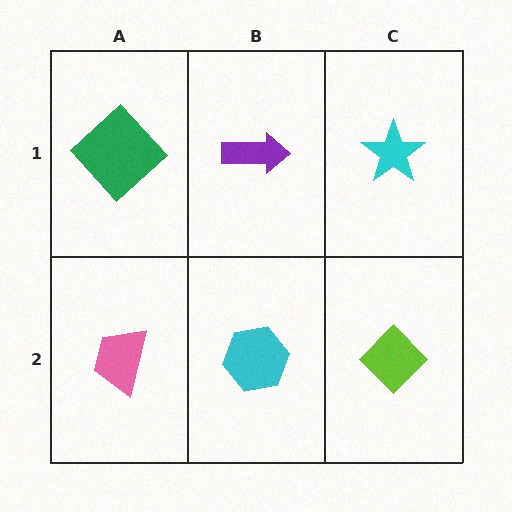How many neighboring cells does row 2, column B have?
3.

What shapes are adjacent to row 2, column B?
A purple arrow (row 1, column B), a pink trapezoid (row 2, column A), a lime diamond (row 2, column C).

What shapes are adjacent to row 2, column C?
A cyan star (row 1, column C), a cyan hexagon (row 2, column B).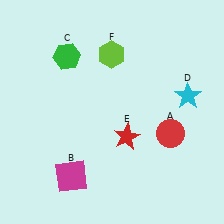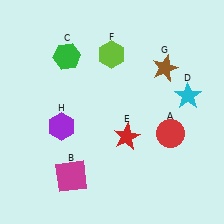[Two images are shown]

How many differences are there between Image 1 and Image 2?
There are 2 differences between the two images.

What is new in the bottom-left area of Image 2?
A purple hexagon (H) was added in the bottom-left area of Image 2.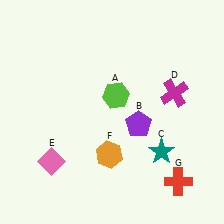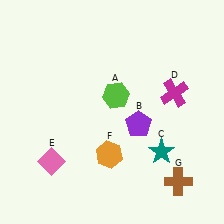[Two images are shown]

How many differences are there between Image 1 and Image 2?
There is 1 difference between the two images.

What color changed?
The cross (G) changed from red in Image 1 to brown in Image 2.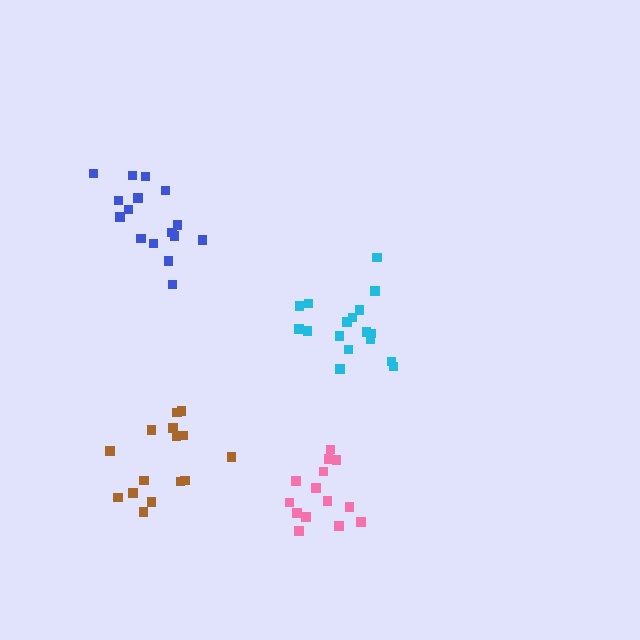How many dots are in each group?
Group 1: 15 dots, Group 2: 17 dots, Group 3: 14 dots, Group 4: 16 dots (62 total).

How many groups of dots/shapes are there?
There are 4 groups.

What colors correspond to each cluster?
The clusters are colored: brown, cyan, pink, blue.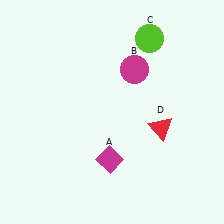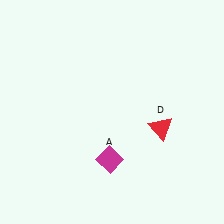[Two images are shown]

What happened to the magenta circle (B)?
The magenta circle (B) was removed in Image 2. It was in the top-right area of Image 1.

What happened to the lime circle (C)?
The lime circle (C) was removed in Image 2. It was in the top-right area of Image 1.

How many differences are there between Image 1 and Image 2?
There are 2 differences between the two images.